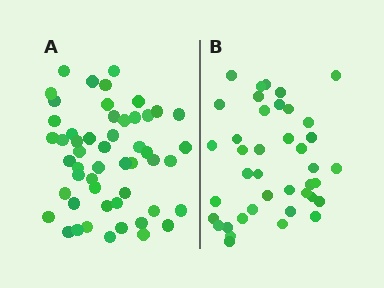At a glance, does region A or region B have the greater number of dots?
Region A (the left region) has more dots.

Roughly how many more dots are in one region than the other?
Region A has roughly 12 or so more dots than region B.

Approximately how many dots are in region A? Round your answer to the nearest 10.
About 50 dots. (The exact count is 52, which rounds to 50.)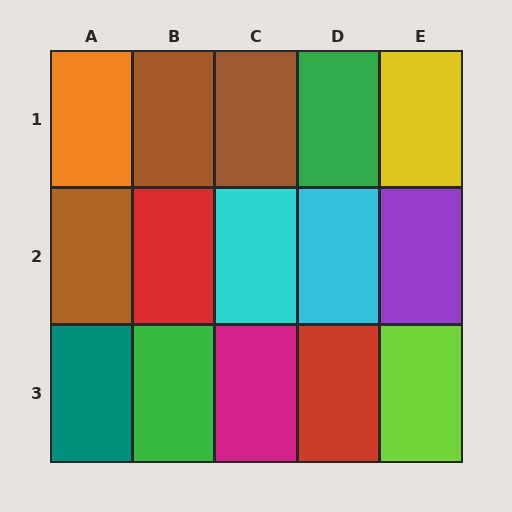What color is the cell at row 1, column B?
Brown.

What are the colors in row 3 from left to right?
Teal, green, magenta, red, lime.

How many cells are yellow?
1 cell is yellow.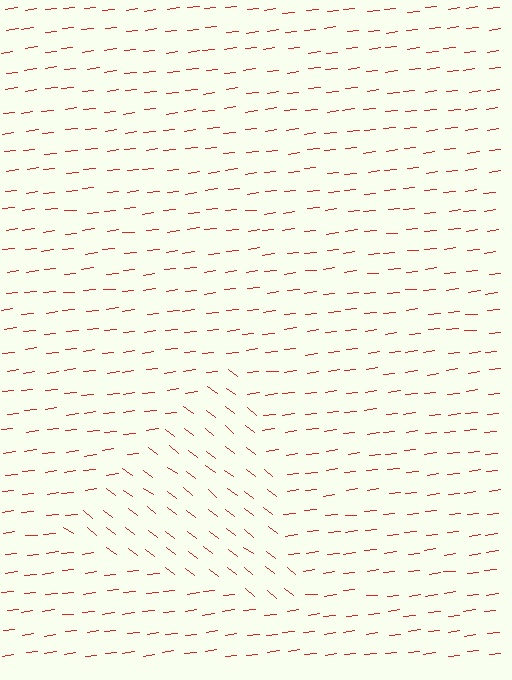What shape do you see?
I see a triangle.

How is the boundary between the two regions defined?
The boundary is defined purely by a change in line orientation (approximately 45 degrees difference). All lines are the same color and thickness.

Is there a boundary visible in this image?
Yes, there is a texture boundary formed by a change in line orientation.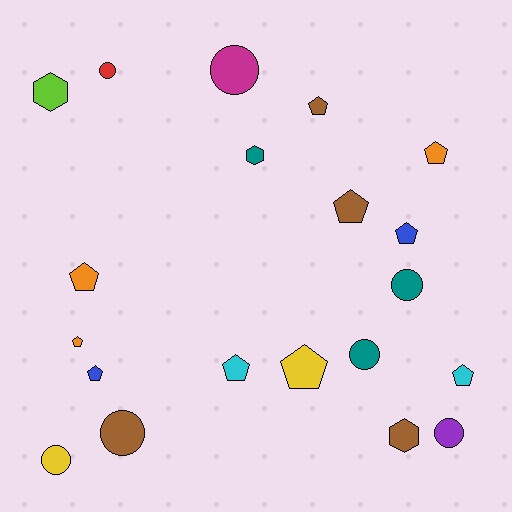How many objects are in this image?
There are 20 objects.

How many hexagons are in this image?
There are 3 hexagons.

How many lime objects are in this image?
There is 1 lime object.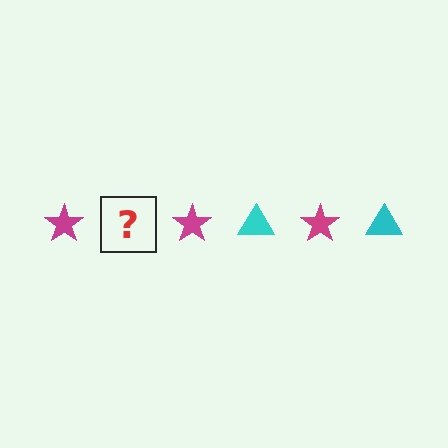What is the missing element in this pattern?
The missing element is a cyan triangle.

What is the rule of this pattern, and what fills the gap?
The rule is that the pattern alternates between magenta star and cyan triangle. The gap should be filled with a cyan triangle.